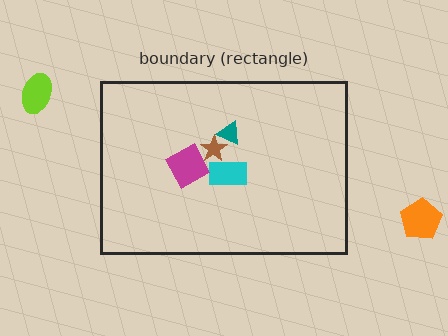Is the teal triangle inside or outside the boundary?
Inside.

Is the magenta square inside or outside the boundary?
Inside.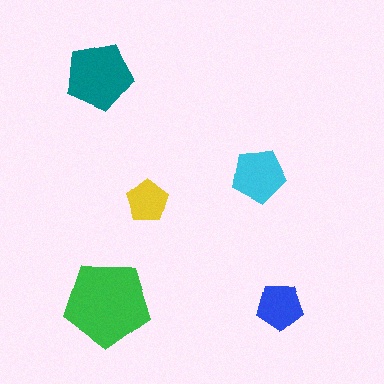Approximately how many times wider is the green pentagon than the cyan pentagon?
About 1.5 times wider.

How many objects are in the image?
There are 5 objects in the image.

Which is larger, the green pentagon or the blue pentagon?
The green one.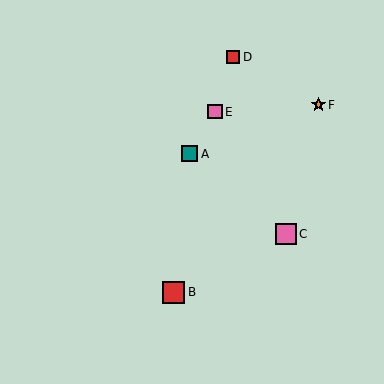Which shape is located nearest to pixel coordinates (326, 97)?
The orange star (labeled F) at (318, 105) is nearest to that location.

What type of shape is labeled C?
Shape C is a pink square.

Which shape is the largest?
The red square (labeled B) is the largest.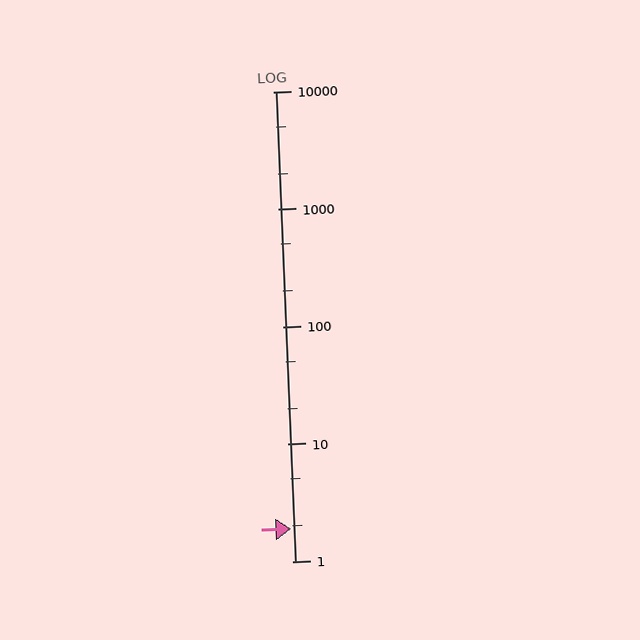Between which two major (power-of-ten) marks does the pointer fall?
The pointer is between 1 and 10.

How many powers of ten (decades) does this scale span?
The scale spans 4 decades, from 1 to 10000.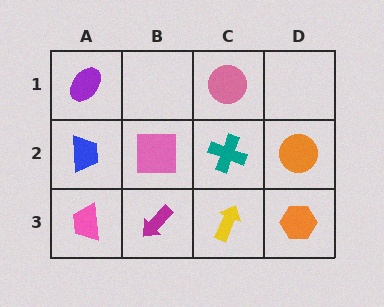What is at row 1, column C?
A pink circle.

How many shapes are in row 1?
2 shapes.